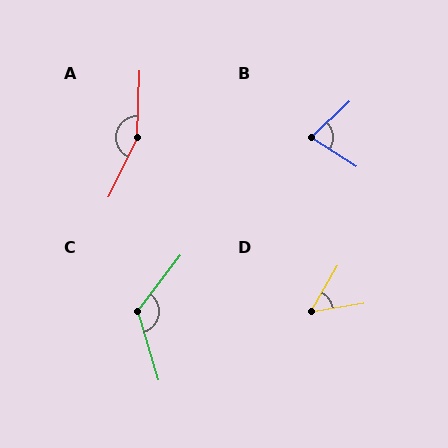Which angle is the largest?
A, at approximately 156 degrees.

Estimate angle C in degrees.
Approximately 126 degrees.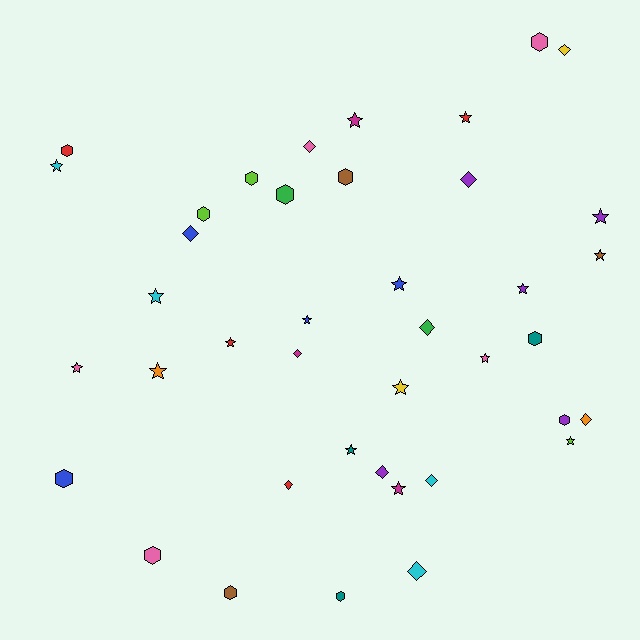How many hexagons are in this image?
There are 12 hexagons.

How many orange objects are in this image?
There are 2 orange objects.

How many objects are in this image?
There are 40 objects.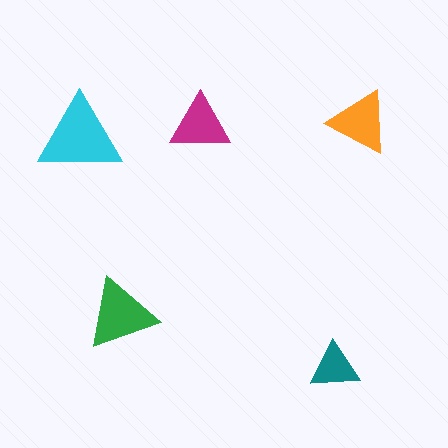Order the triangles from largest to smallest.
the cyan one, the green one, the orange one, the magenta one, the teal one.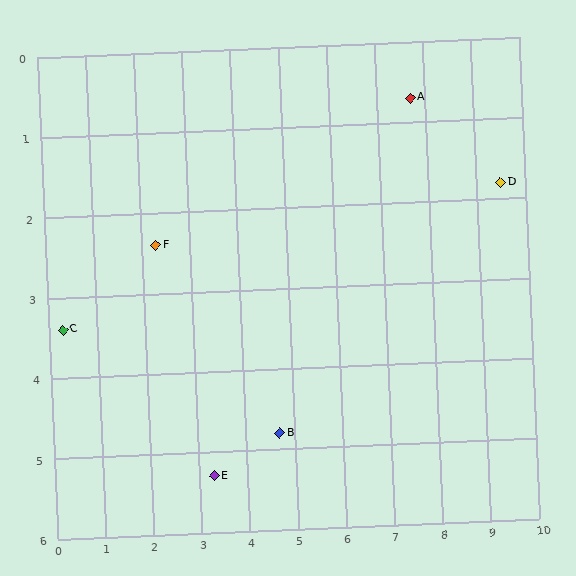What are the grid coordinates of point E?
Point E is at approximately (3.3, 5.3).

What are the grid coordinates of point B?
Point B is at approximately (4.7, 4.8).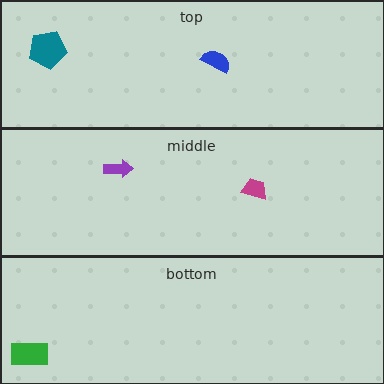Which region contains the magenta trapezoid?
The middle region.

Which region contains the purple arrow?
The middle region.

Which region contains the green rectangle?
The bottom region.